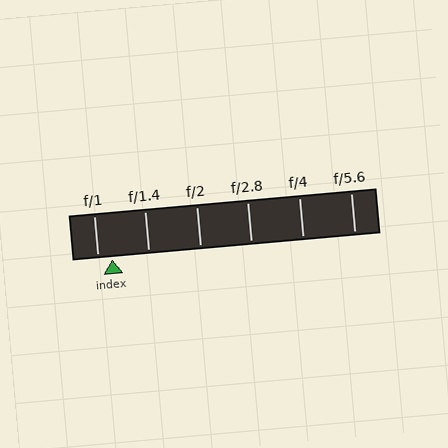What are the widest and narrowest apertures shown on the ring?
The widest aperture shown is f/1 and the narrowest is f/5.6.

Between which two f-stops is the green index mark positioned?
The index mark is between f/1 and f/1.4.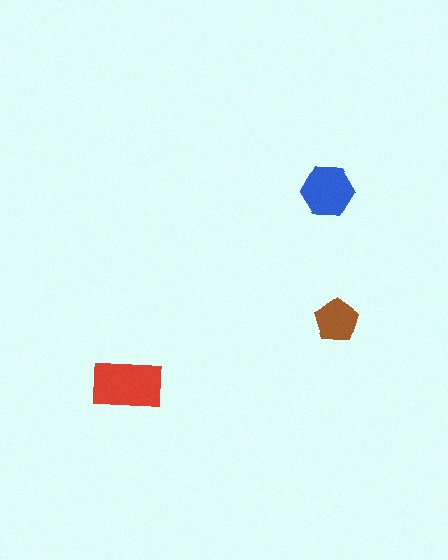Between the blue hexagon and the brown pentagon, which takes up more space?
The blue hexagon.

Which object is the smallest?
The brown pentagon.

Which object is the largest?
The red rectangle.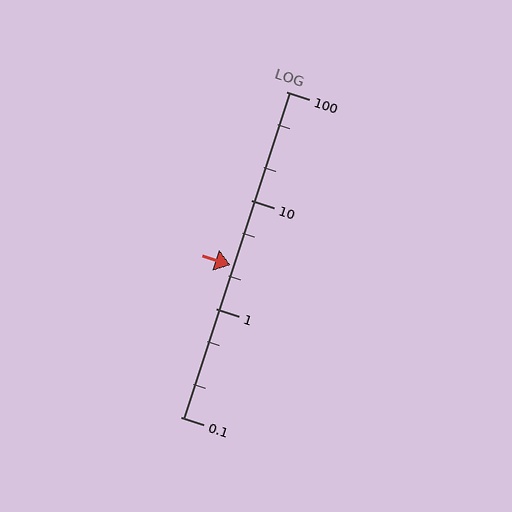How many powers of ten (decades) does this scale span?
The scale spans 3 decades, from 0.1 to 100.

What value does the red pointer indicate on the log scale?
The pointer indicates approximately 2.5.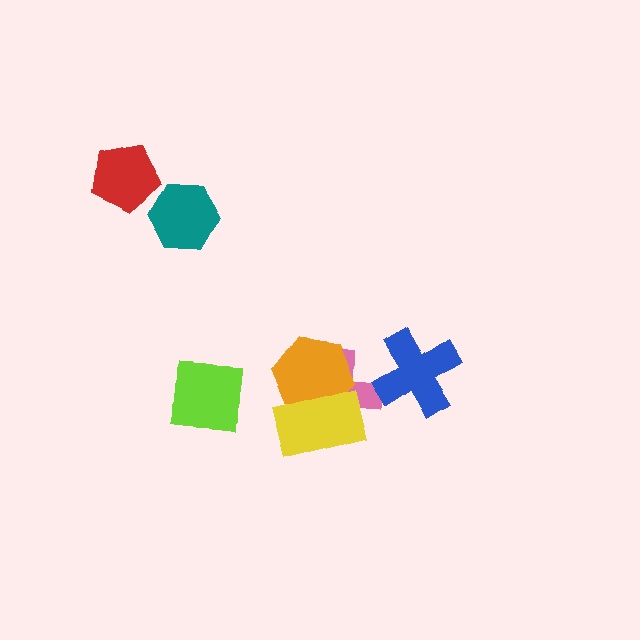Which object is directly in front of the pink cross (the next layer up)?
The orange hexagon is directly in front of the pink cross.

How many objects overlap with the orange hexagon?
2 objects overlap with the orange hexagon.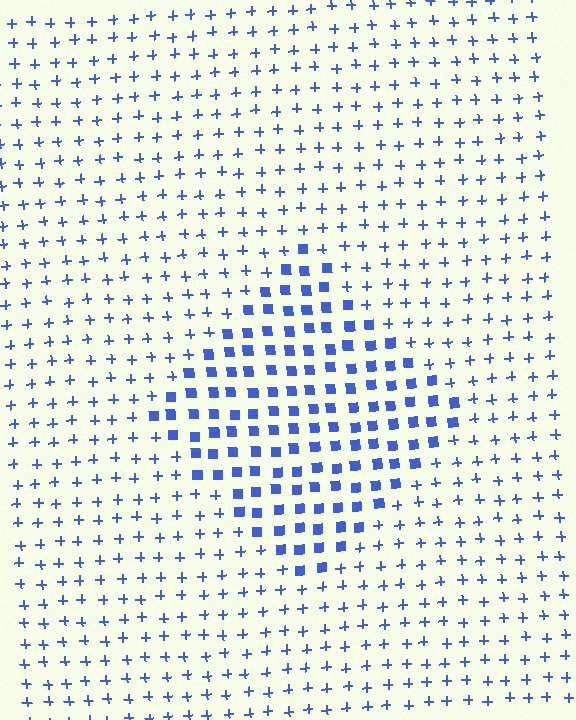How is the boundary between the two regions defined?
The boundary is defined by a change in element shape: squares inside vs. plus signs outside. All elements share the same color and spacing.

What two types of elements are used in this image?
The image uses squares inside the diamond region and plus signs outside it.